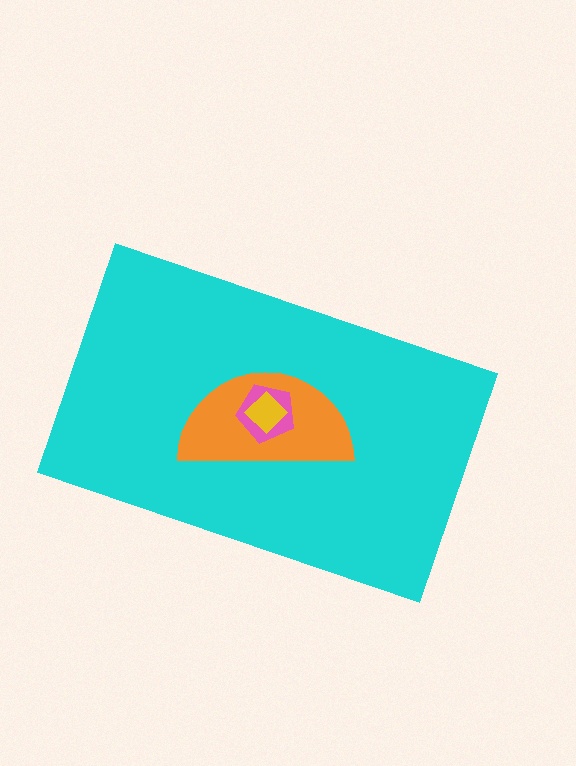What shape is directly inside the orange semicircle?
The pink pentagon.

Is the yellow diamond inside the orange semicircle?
Yes.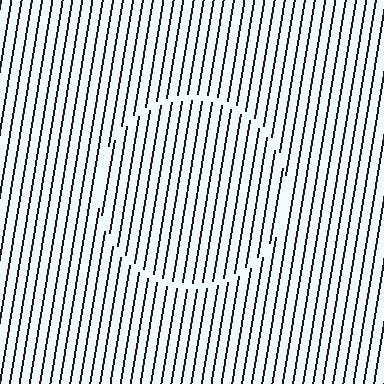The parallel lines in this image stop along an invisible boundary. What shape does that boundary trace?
An illusory circle. The interior of the shape contains the same grating, shifted by half a period — the contour is defined by the phase discontinuity where line-ends from the inner and outer gratings abut.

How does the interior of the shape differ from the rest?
The interior of the shape contains the same grating, shifted by half a period — the contour is defined by the phase discontinuity where line-ends from the inner and outer gratings abut.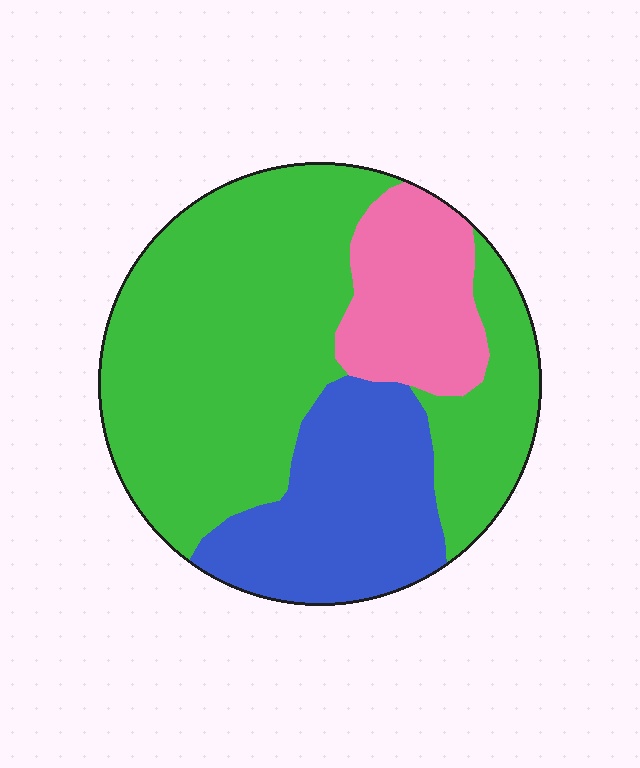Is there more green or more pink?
Green.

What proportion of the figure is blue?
Blue covers around 25% of the figure.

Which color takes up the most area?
Green, at roughly 60%.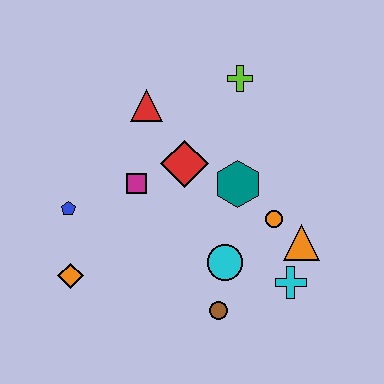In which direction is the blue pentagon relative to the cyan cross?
The blue pentagon is to the left of the cyan cross.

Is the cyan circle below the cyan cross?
No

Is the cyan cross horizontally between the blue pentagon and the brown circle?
No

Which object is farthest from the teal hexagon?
The orange diamond is farthest from the teal hexagon.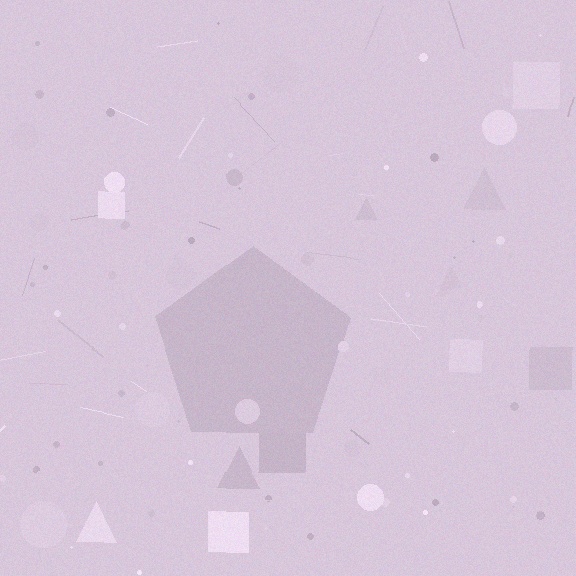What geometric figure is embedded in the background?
A pentagon is embedded in the background.